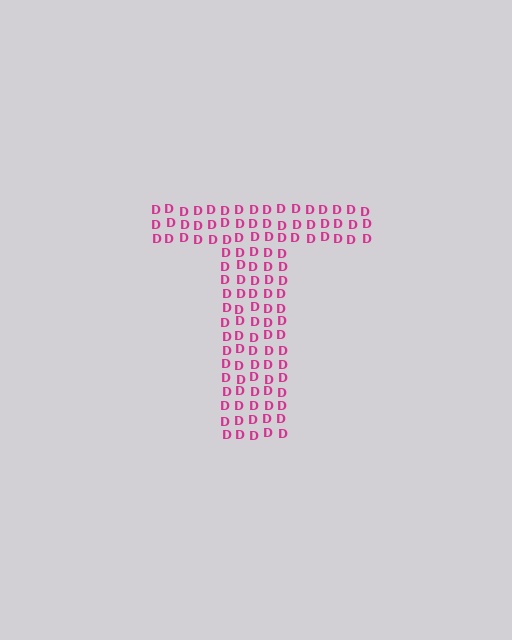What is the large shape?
The large shape is the letter T.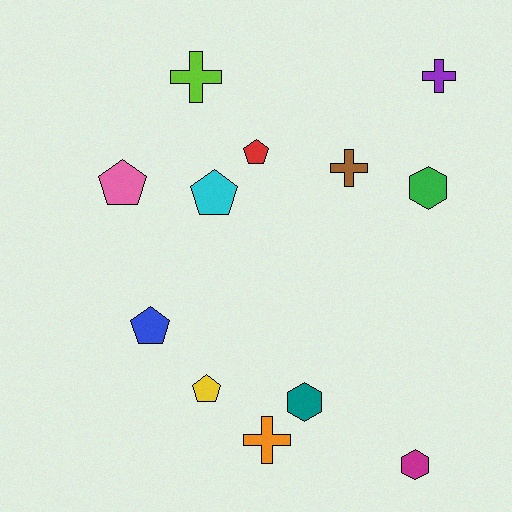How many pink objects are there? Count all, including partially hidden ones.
There is 1 pink object.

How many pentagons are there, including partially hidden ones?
There are 5 pentagons.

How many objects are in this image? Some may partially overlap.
There are 12 objects.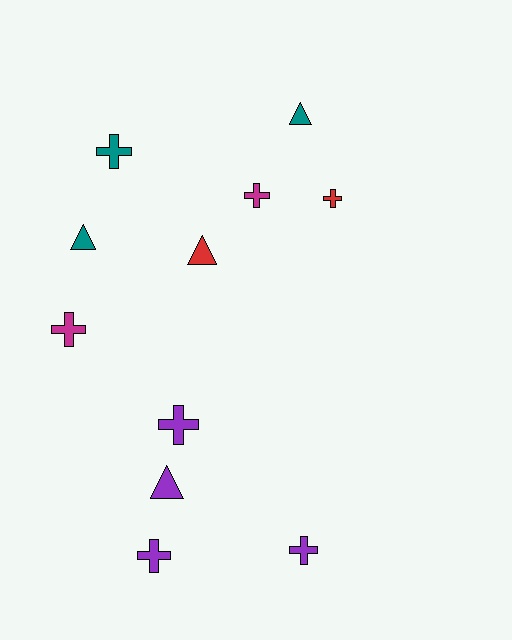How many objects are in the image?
There are 11 objects.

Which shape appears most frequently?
Cross, with 7 objects.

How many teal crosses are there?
There is 1 teal cross.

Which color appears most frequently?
Purple, with 4 objects.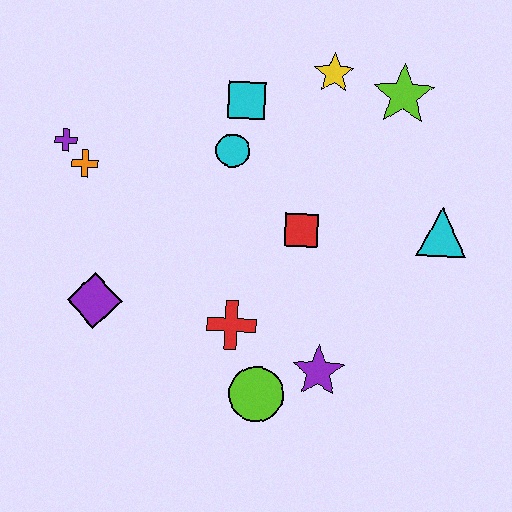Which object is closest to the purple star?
The lime circle is closest to the purple star.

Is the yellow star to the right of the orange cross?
Yes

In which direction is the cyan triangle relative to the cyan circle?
The cyan triangle is to the right of the cyan circle.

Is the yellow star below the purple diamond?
No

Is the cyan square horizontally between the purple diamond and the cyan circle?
No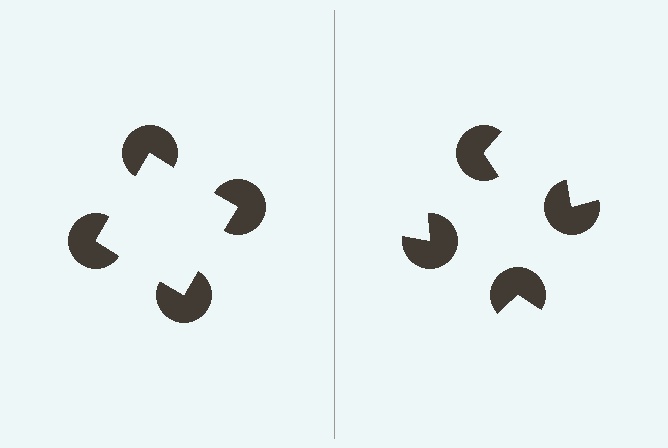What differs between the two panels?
The pac-man discs are positioned identically on both sides; only the wedge orientations differ. On the left they align to a square; on the right they are misaligned.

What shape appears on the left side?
An illusory square.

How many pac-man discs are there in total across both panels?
8 — 4 on each side.